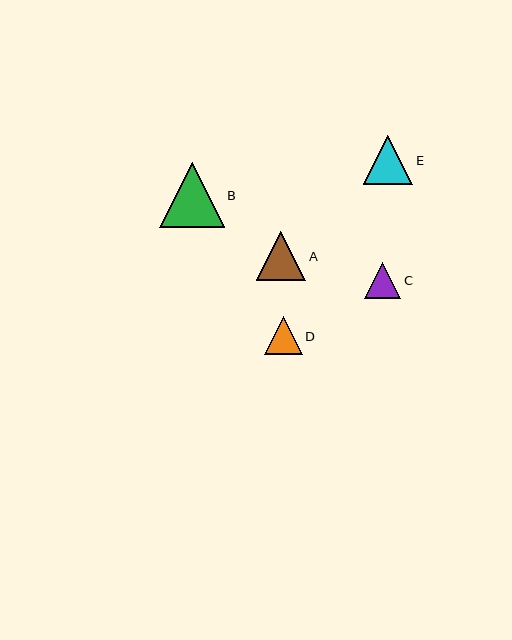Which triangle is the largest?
Triangle B is the largest with a size of approximately 64 pixels.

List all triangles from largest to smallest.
From largest to smallest: B, A, E, D, C.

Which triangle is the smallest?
Triangle C is the smallest with a size of approximately 36 pixels.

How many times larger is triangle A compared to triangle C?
Triangle A is approximately 1.4 times the size of triangle C.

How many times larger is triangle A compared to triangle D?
Triangle A is approximately 1.3 times the size of triangle D.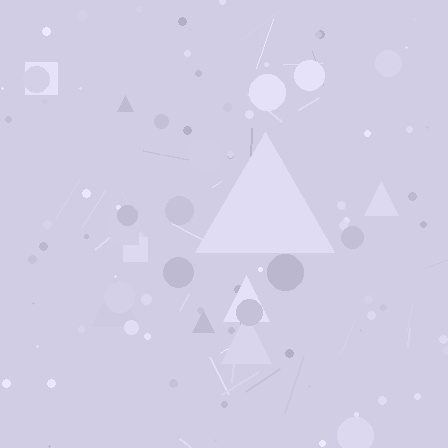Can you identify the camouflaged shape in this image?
The camouflaged shape is a triangle.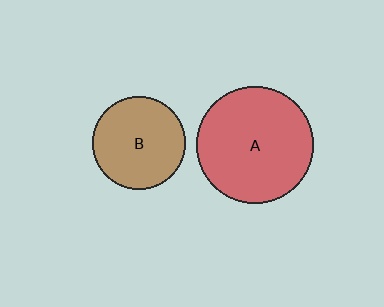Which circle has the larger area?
Circle A (red).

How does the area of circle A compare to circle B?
Approximately 1.6 times.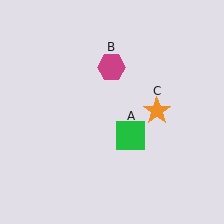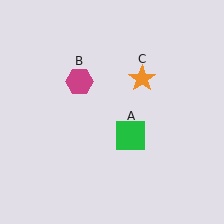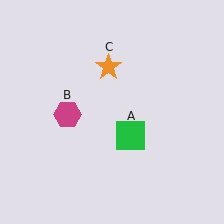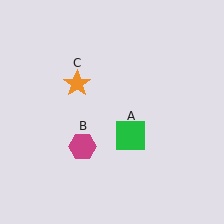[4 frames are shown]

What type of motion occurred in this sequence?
The magenta hexagon (object B), orange star (object C) rotated counterclockwise around the center of the scene.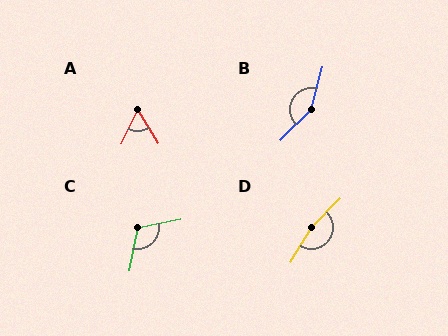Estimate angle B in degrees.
Approximately 151 degrees.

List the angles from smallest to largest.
A (57°), C (113°), B (151°), D (166°).